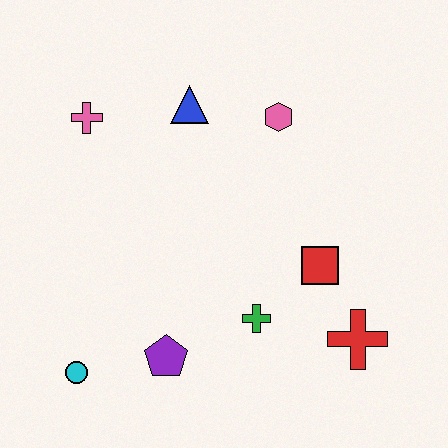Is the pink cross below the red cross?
No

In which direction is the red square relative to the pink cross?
The red square is to the right of the pink cross.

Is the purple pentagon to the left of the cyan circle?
No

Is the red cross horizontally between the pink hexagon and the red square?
No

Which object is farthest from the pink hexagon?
The cyan circle is farthest from the pink hexagon.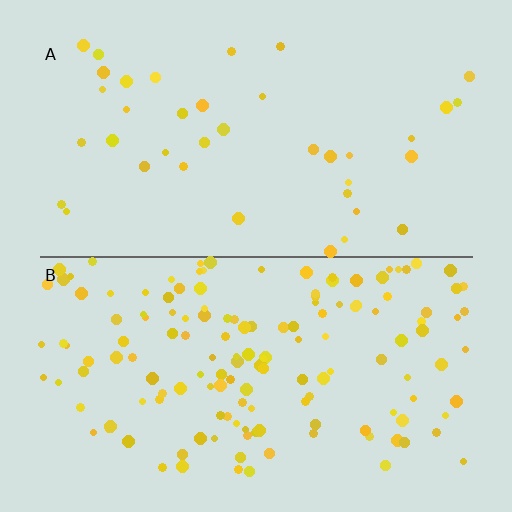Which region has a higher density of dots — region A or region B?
B (the bottom).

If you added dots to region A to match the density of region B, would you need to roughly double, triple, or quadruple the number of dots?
Approximately quadruple.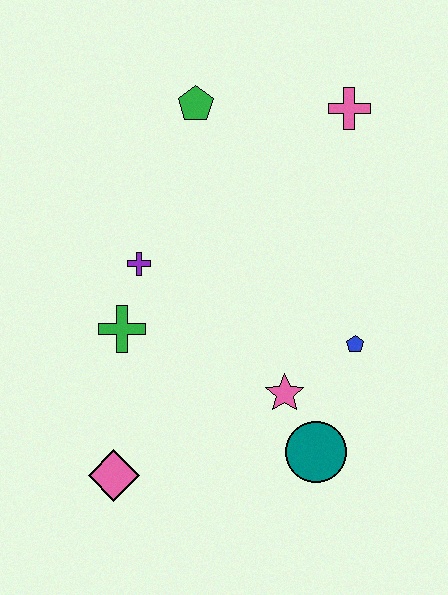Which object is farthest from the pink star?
The green pentagon is farthest from the pink star.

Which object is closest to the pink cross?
The green pentagon is closest to the pink cross.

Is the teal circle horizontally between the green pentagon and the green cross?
No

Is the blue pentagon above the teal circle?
Yes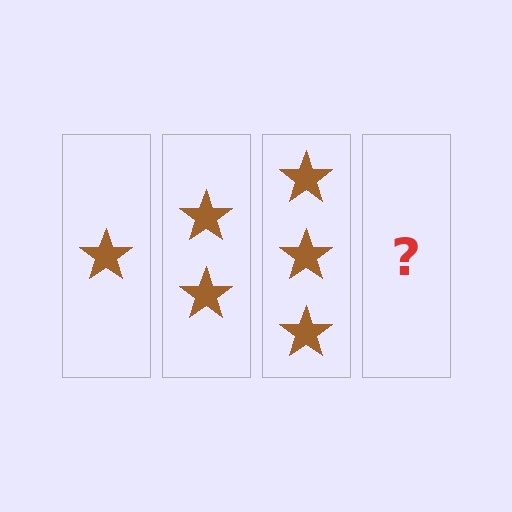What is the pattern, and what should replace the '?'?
The pattern is that each step adds one more star. The '?' should be 4 stars.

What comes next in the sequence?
The next element should be 4 stars.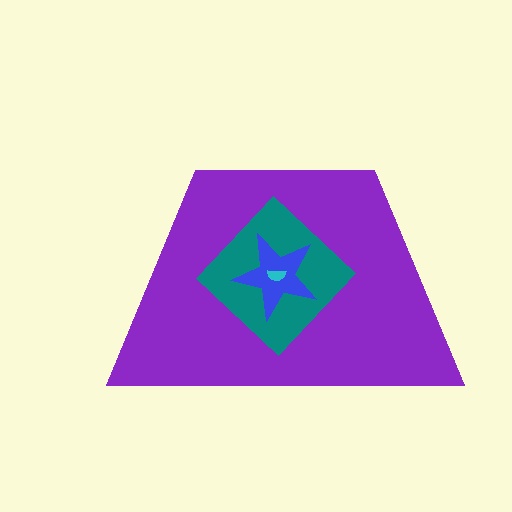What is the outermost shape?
The purple trapezoid.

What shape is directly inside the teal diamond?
The blue star.